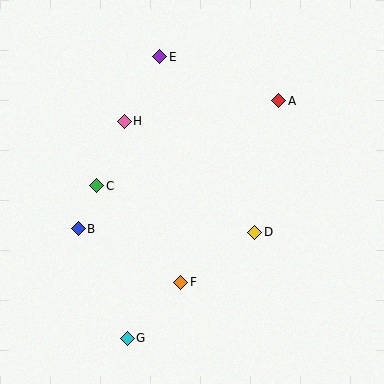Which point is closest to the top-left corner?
Point E is closest to the top-left corner.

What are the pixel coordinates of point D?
Point D is at (255, 232).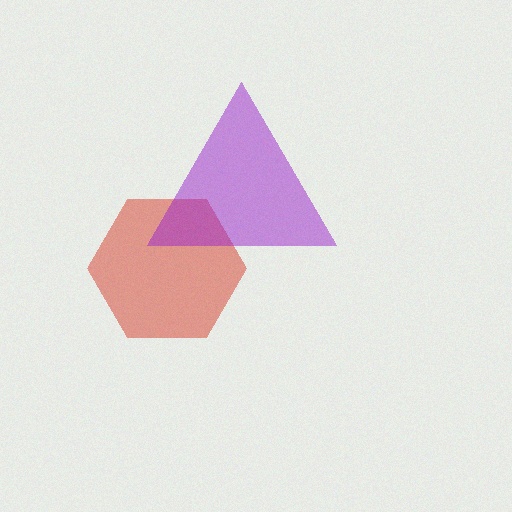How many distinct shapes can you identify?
There are 2 distinct shapes: a red hexagon, a purple triangle.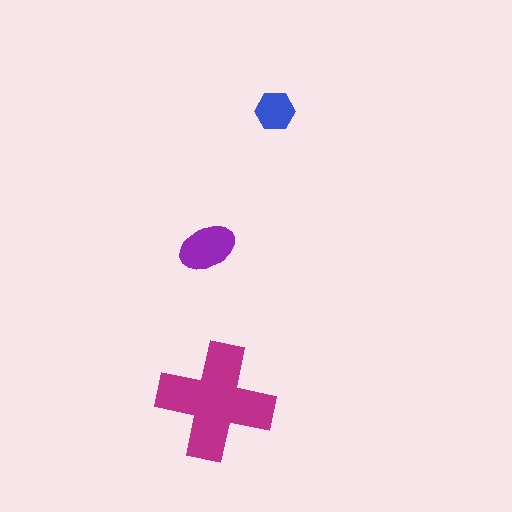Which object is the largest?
The magenta cross.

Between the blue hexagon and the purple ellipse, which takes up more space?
The purple ellipse.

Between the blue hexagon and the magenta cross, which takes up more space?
The magenta cross.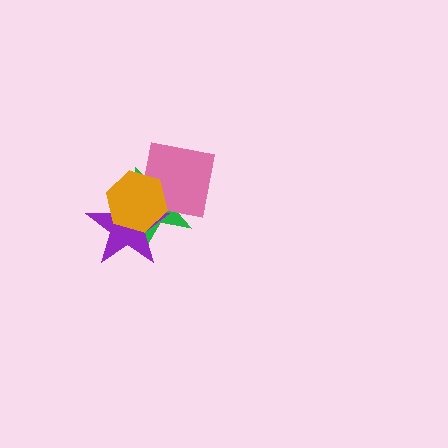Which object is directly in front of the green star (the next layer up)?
The purple star is directly in front of the green star.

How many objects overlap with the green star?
3 objects overlap with the green star.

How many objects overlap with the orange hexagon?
3 objects overlap with the orange hexagon.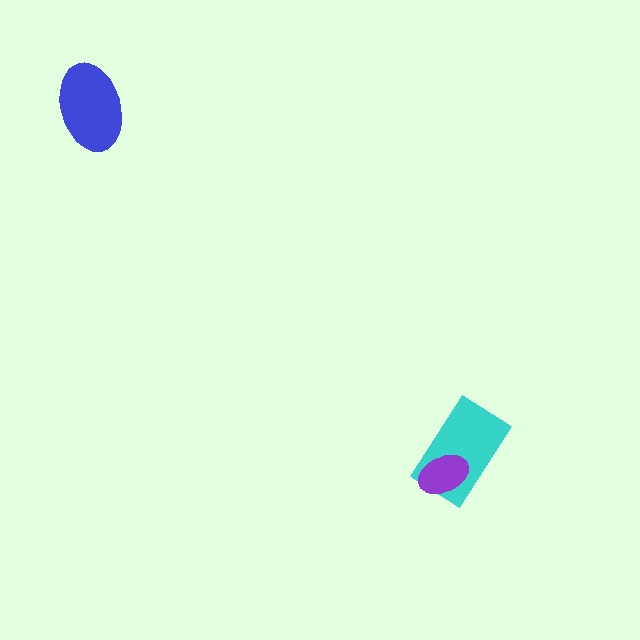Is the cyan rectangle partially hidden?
Yes, it is partially covered by another shape.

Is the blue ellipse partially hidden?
No, no other shape covers it.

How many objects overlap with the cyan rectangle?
1 object overlaps with the cyan rectangle.